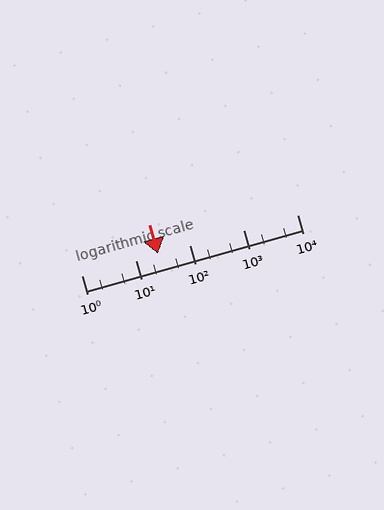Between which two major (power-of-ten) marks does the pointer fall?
The pointer is between 10 and 100.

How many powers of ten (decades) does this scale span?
The scale spans 4 decades, from 1 to 10000.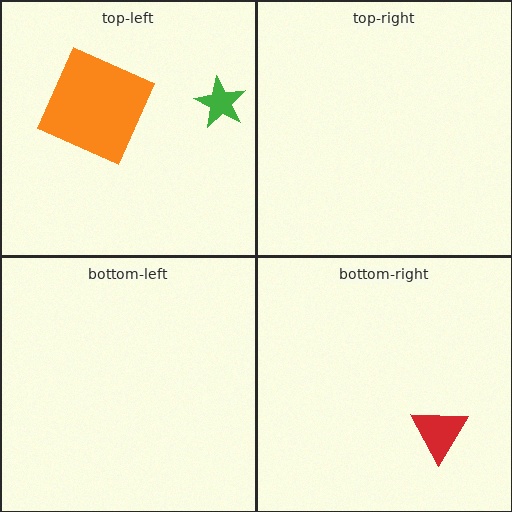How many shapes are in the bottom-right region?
1.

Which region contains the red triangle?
The bottom-right region.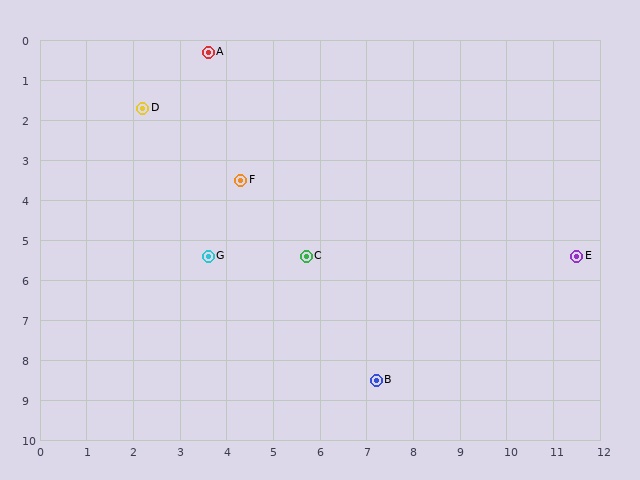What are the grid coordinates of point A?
Point A is at approximately (3.6, 0.3).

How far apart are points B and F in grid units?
Points B and F are about 5.8 grid units apart.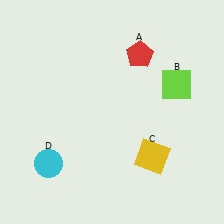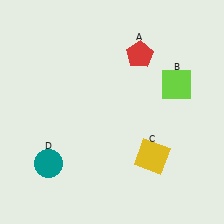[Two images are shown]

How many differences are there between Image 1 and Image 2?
There is 1 difference between the two images.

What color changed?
The circle (D) changed from cyan in Image 1 to teal in Image 2.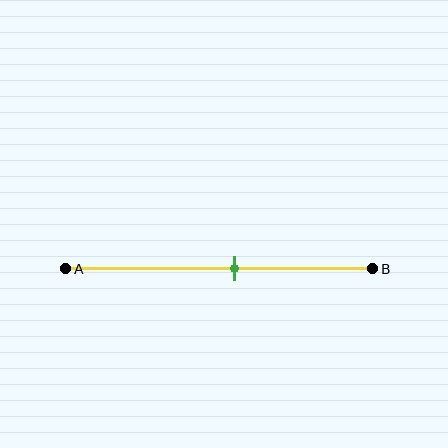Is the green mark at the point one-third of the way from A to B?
No, the mark is at about 55% from A, not at the 33% one-third point.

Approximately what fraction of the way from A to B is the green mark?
The green mark is approximately 55% of the way from A to B.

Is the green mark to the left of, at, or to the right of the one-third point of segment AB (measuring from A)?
The green mark is to the right of the one-third point of segment AB.